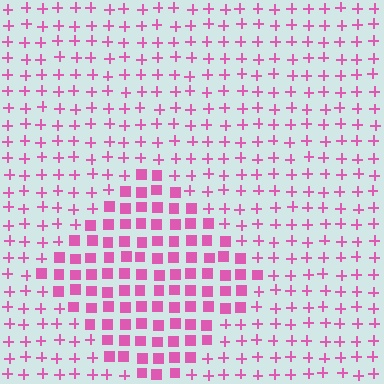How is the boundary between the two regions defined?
The boundary is defined by a change in element shape: squares inside vs. plus signs outside. All elements share the same color and spacing.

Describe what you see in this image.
The image is filled with small pink elements arranged in a uniform grid. A diamond-shaped region contains squares, while the surrounding area contains plus signs. The boundary is defined purely by the change in element shape.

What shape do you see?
I see a diamond.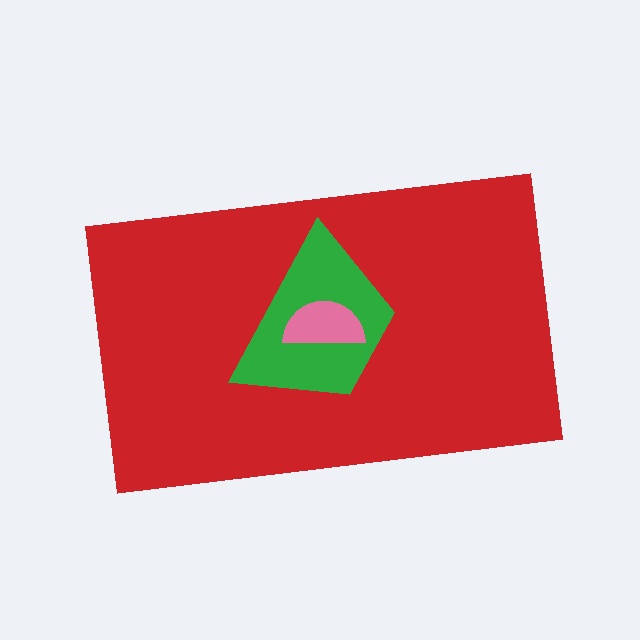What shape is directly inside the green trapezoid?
The pink semicircle.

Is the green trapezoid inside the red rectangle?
Yes.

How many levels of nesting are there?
3.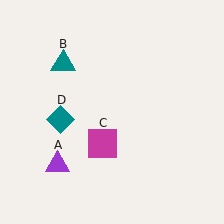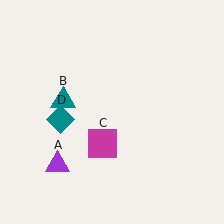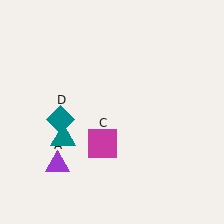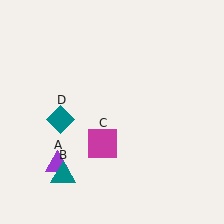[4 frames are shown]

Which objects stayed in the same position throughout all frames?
Purple triangle (object A) and magenta square (object C) and teal diamond (object D) remained stationary.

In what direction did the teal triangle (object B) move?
The teal triangle (object B) moved down.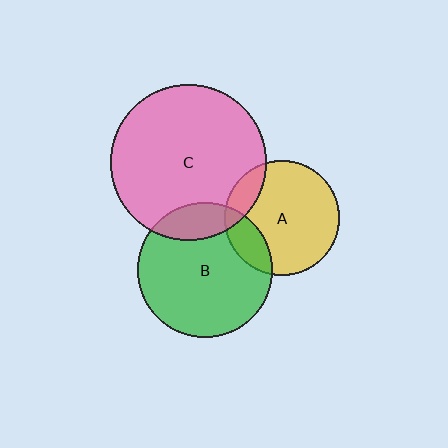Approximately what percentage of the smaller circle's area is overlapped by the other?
Approximately 15%.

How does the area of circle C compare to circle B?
Approximately 1.3 times.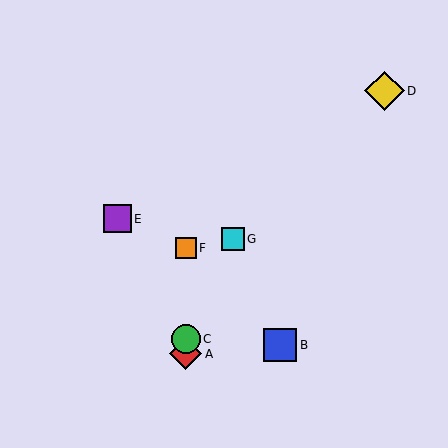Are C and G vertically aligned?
No, C is at x≈186 and G is at x≈233.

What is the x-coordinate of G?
Object G is at x≈233.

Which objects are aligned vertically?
Objects A, C, F are aligned vertically.